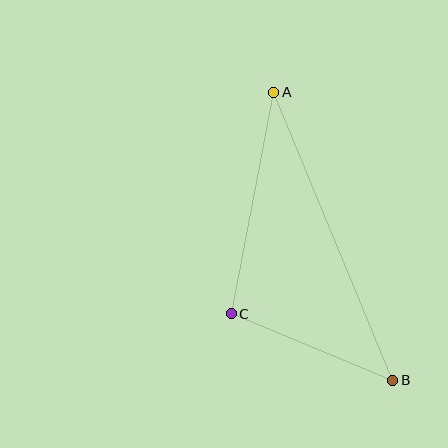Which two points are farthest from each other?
Points A and B are farthest from each other.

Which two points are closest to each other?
Points B and C are closest to each other.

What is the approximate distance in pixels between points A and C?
The distance between A and C is approximately 226 pixels.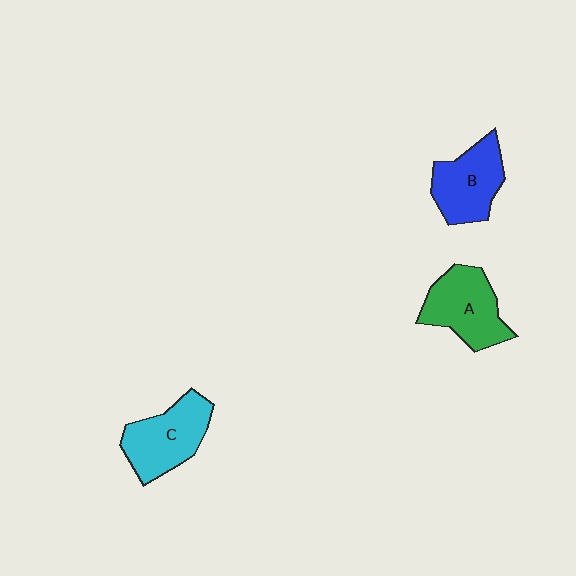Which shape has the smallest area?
Shape B (blue).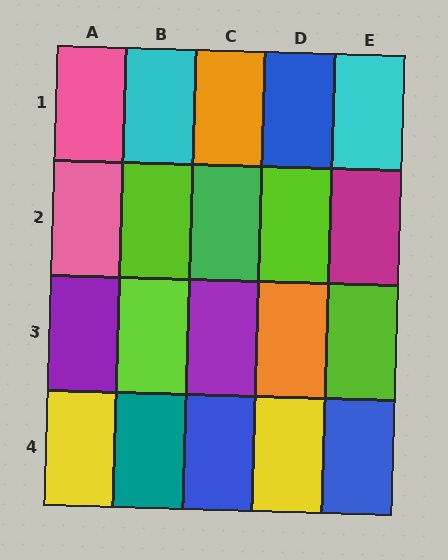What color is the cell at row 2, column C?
Green.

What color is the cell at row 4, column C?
Blue.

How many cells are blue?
3 cells are blue.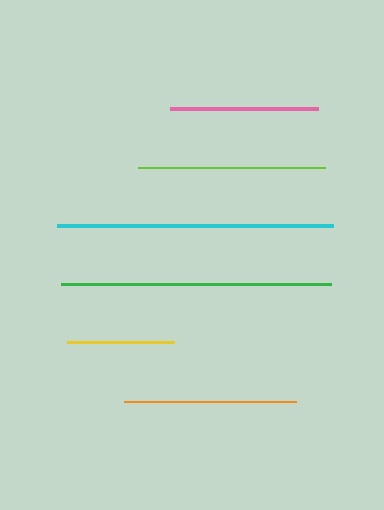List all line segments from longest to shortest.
From longest to shortest: cyan, green, lime, orange, pink, yellow.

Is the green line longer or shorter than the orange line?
The green line is longer than the orange line.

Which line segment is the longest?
The cyan line is the longest at approximately 276 pixels.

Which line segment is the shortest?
The yellow line is the shortest at approximately 107 pixels.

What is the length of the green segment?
The green segment is approximately 270 pixels long.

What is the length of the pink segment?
The pink segment is approximately 148 pixels long.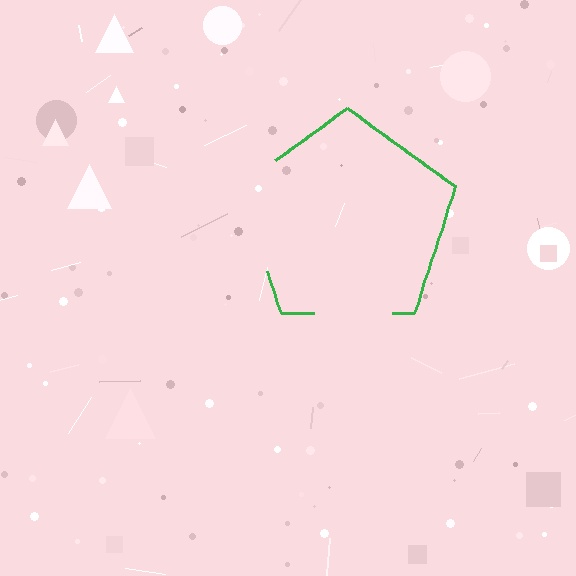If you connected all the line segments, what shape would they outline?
They would outline a pentagon.